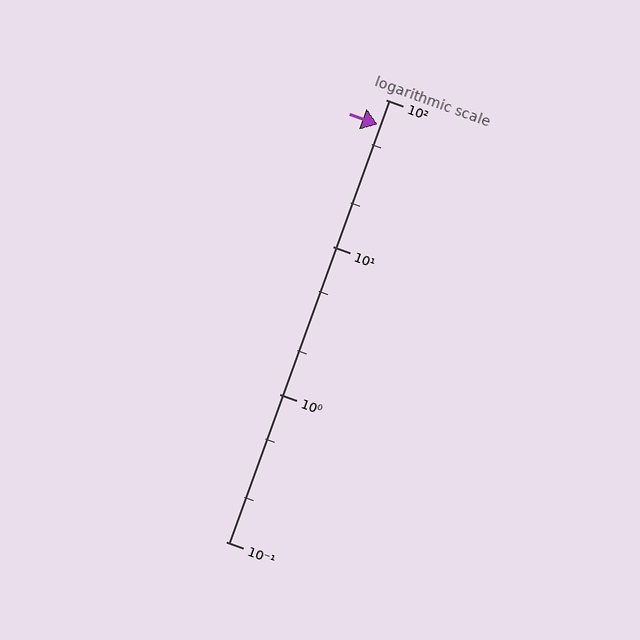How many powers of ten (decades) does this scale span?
The scale spans 3 decades, from 0.1 to 100.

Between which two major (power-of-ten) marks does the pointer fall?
The pointer is between 10 and 100.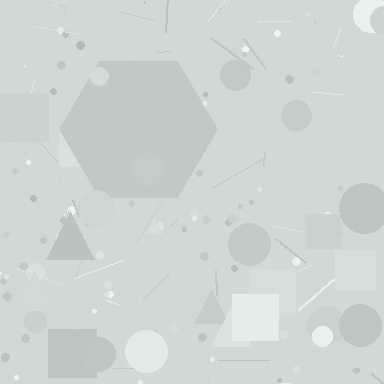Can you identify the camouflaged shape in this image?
The camouflaged shape is a hexagon.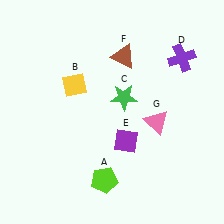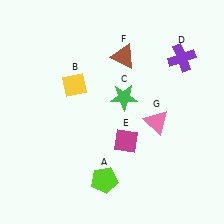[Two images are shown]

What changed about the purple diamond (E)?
In Image 1, E is purple. In Image 2, it changed to magenta.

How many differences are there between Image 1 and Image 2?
There is 1 difference between the two images.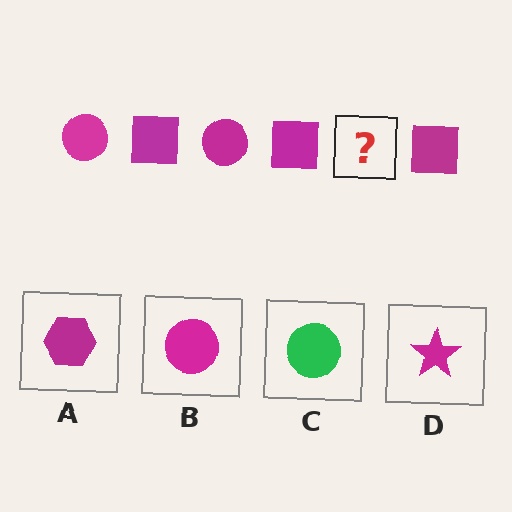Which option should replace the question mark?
Option B.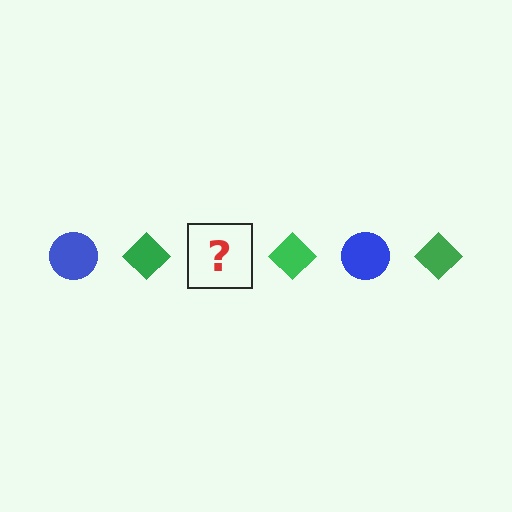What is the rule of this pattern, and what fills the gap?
The rule is that the pattern alternates between blue circle and green diamond. The gap should be filled with a blue circle.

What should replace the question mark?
The question mark should be replaced with a blue circle.